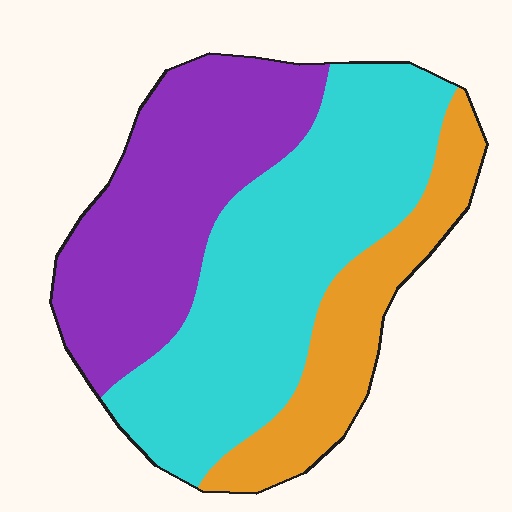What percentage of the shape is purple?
Purple covers about 35% of the shape.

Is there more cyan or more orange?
Cyan.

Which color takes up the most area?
Cyan, at roughly 45%.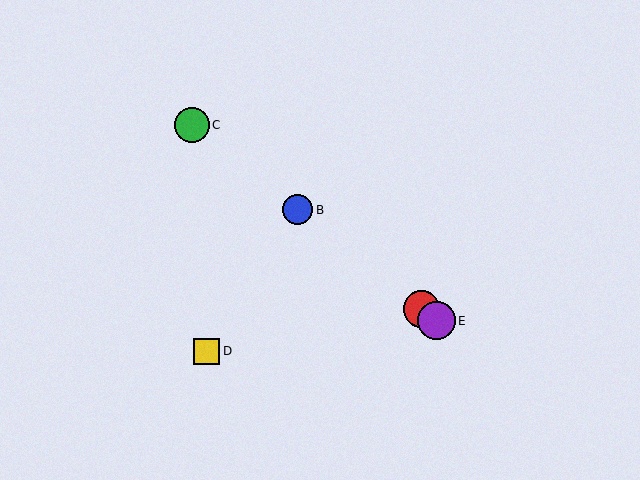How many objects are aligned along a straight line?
4 objects (A, B, C, E) are aligned along a straight line.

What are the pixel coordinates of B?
Object B is at (297, 210).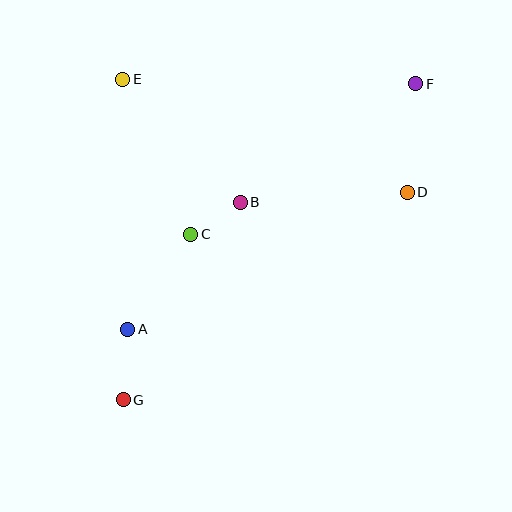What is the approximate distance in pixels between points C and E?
The distance between C and E is approximately 169 pixels.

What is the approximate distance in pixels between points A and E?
The distance between A and E is approximately 250 pixels.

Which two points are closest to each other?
Points B and C are closest to each other.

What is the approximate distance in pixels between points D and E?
The distance between D and E is approximately 306 pixels.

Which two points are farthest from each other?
Points F and G are farthest from each other.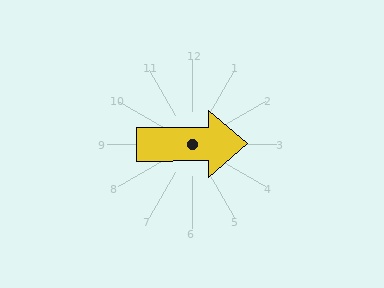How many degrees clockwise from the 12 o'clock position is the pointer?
Approximately 90 degrees.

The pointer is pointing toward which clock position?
Roughly 3 o'clock.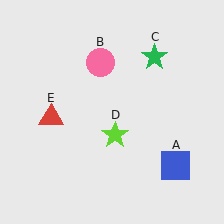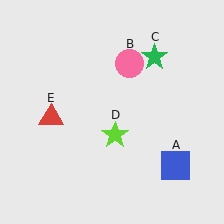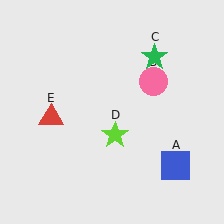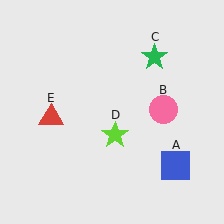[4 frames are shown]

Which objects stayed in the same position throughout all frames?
Blue square (object A) and green star (object C) and lime star (object D) and red triangle (object E) remained stationary.